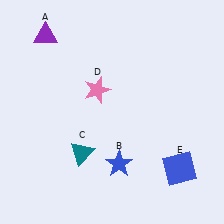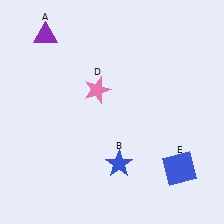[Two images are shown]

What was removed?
The teal triangle (C) was removed in Image 2.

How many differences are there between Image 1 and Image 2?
There is 1 difference between the two images.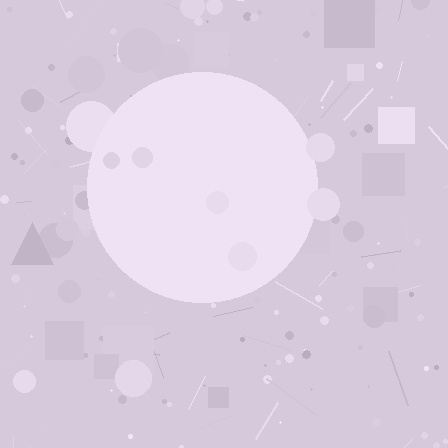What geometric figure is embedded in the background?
A circle is embedded in the background.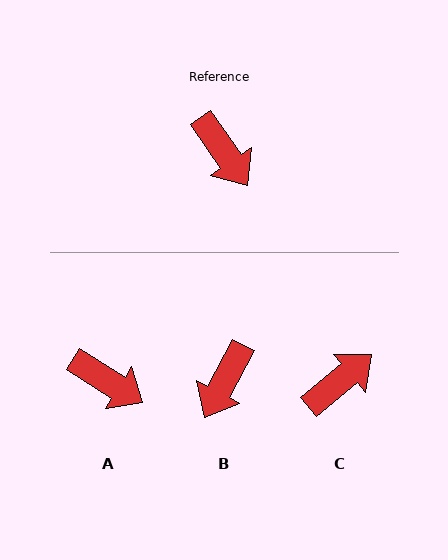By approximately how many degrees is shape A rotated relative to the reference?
Approximately 24 degrees counter-clockwise.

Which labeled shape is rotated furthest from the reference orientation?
C, about 95 degrees away.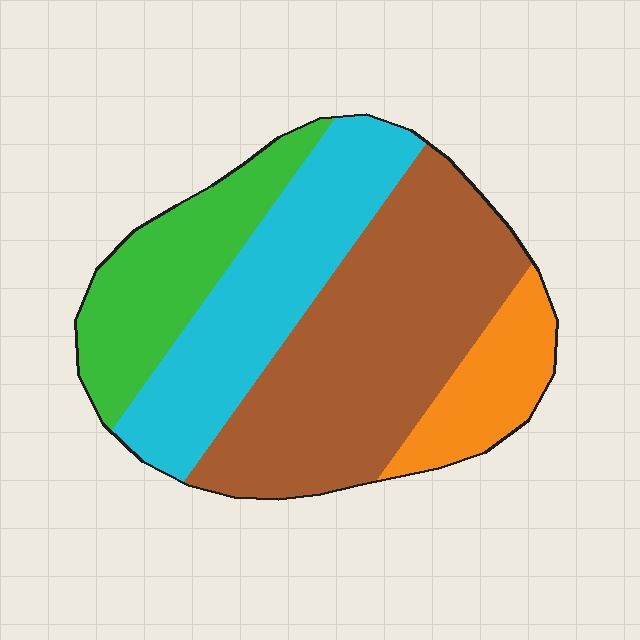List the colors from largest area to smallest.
From largest to smallest: brown, cyan, green, orange.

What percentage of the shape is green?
Green takes up about one fifth (1/5) of the shape.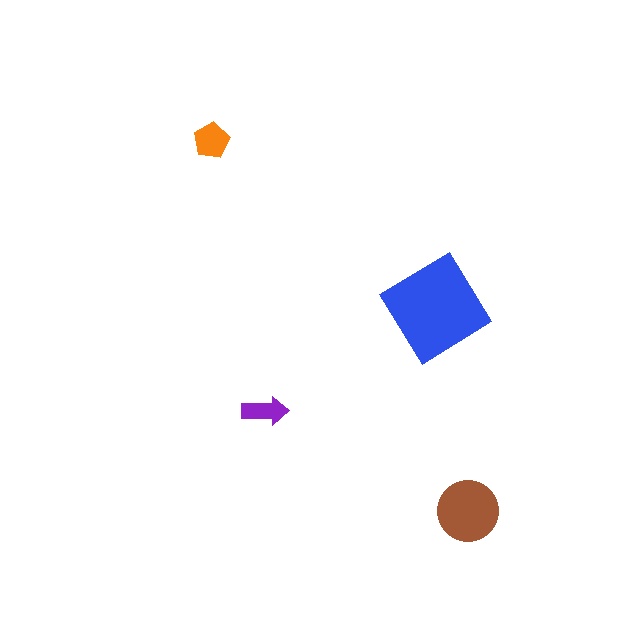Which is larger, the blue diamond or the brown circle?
The blue diamond.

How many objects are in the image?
There are 4 objects in the image.